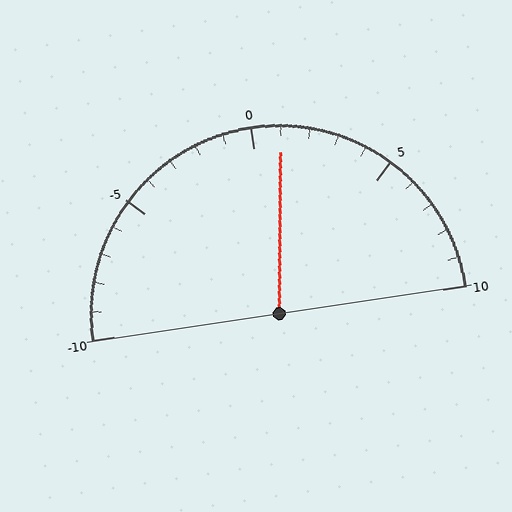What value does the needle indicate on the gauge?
The needle indicates approximately 1.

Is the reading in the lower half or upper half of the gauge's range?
The reading is in the upper half of the range (-10 to 10).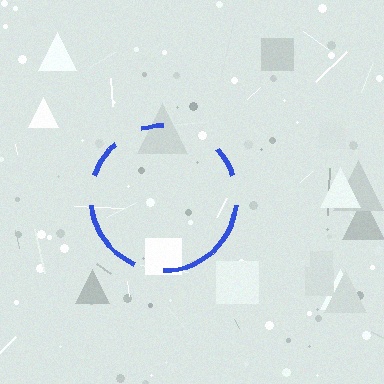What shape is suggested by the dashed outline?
The dashed outline suggests a circle.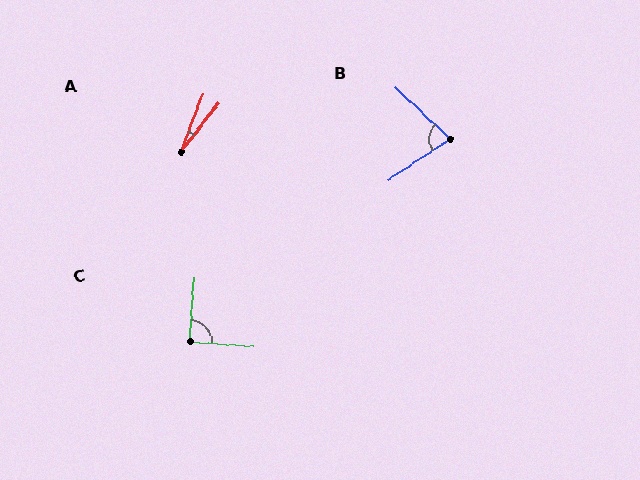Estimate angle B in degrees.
Approximately 76 degrees.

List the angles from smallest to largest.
A (17°), B (76°), C (90°).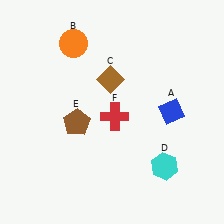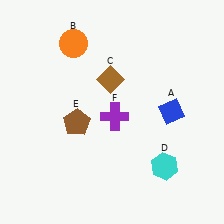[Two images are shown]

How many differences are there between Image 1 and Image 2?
There is 1 difference between the two images.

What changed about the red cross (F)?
In Image 1, F is red. In Image 2, it changed to purple.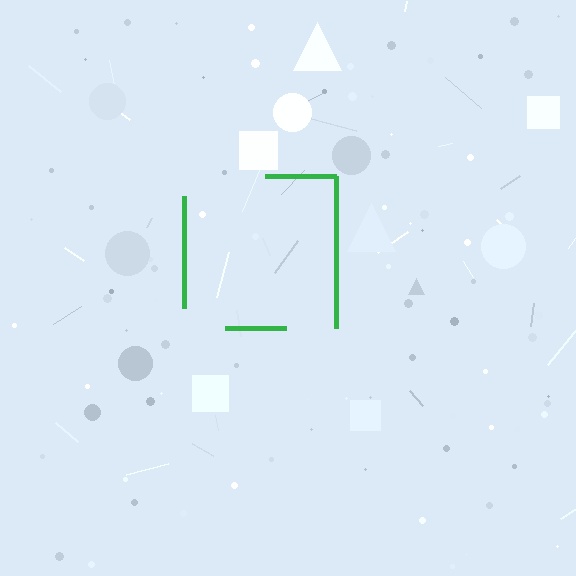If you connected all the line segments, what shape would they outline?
They would outline a square.